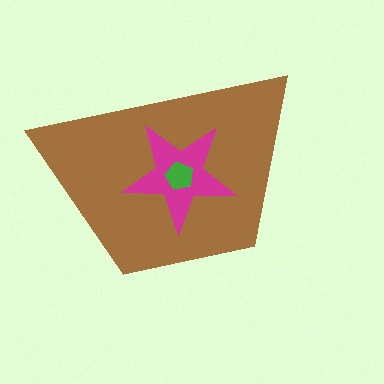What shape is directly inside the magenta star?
The green pentagon.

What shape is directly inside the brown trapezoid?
The magenta star.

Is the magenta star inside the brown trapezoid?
Yes.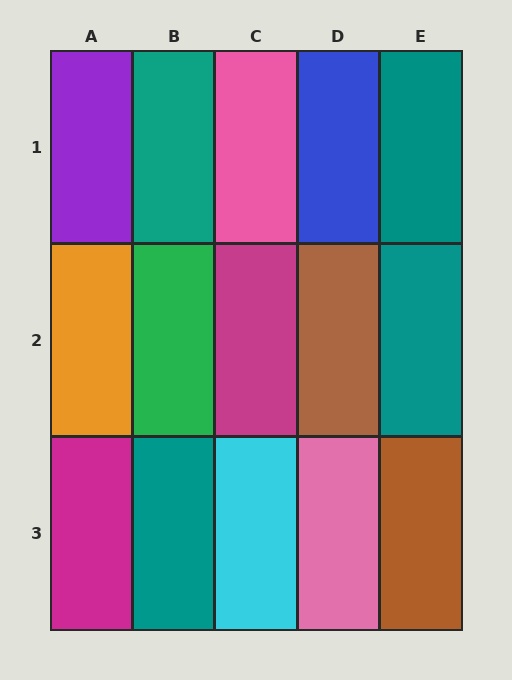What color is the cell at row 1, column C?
Pink.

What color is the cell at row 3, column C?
Cyan.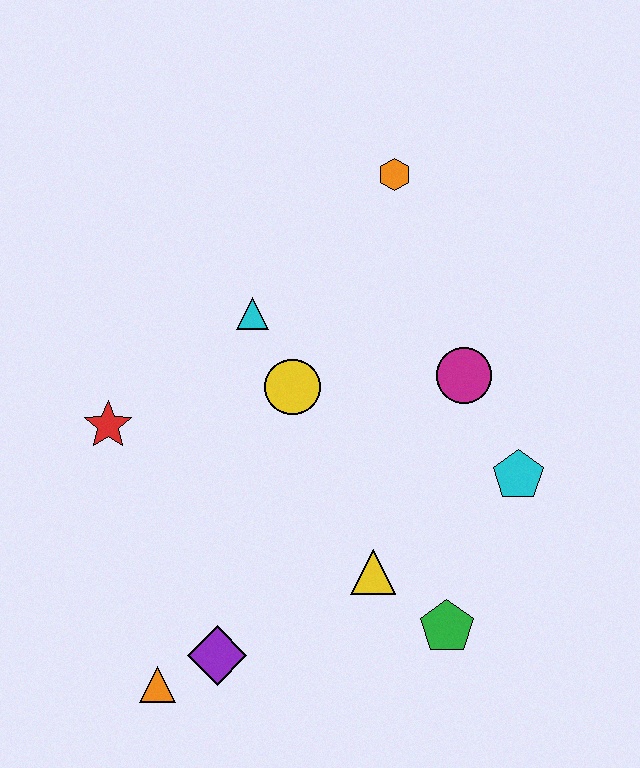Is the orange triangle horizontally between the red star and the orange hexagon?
Yes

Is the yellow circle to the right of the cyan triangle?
Yes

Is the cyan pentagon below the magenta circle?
Yes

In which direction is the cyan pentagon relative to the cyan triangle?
The cyan pentagon is to the right of the cyan triangle.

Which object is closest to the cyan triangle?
The yellow circle is closest to the cyan triangle.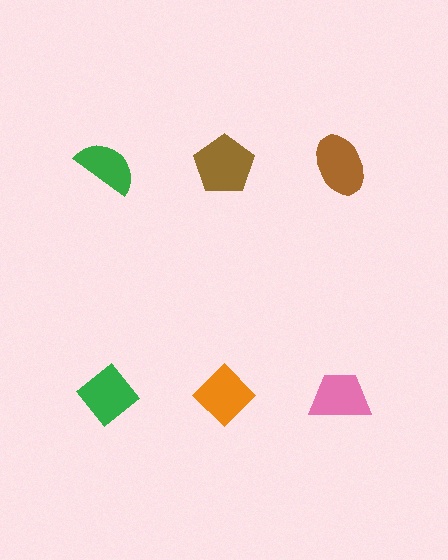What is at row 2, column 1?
A green diamond.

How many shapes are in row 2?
3 shapes.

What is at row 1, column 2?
A brown pentagon.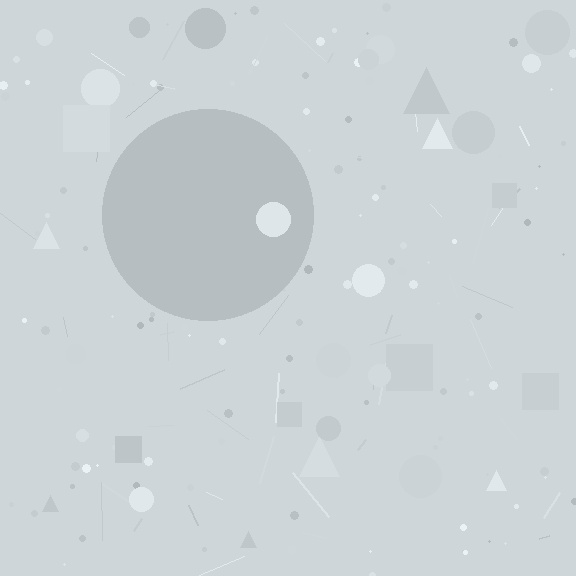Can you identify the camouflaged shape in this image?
The camouflaged shape is a circle.